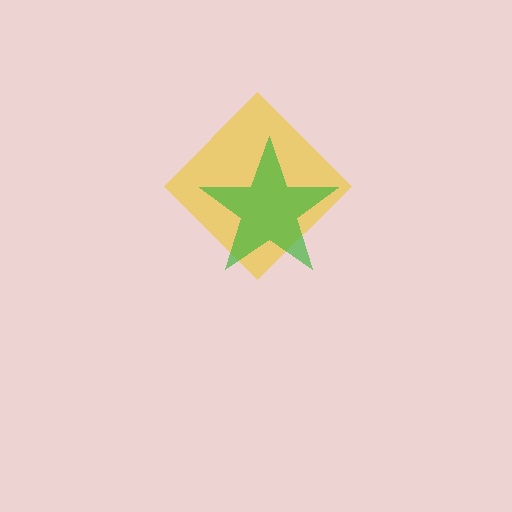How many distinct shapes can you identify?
There are 2 distinct shapes: a yellow diamond, a green star.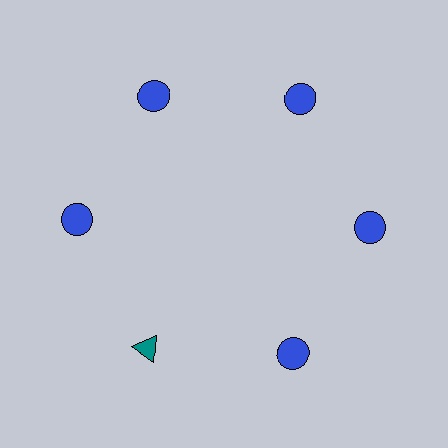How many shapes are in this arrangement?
There are 6 shapes arranged in a ring pattern.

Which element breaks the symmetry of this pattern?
The teal triangle at roughly the 7 o'clock position breaks the symmetry. All other shapes are blue circles.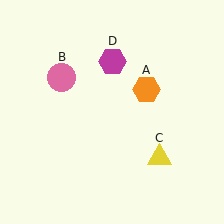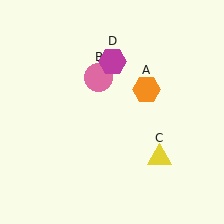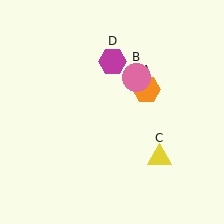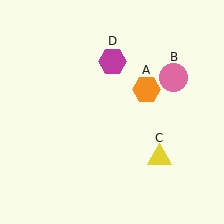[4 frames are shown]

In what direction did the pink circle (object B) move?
The pink circle (object B) moved right.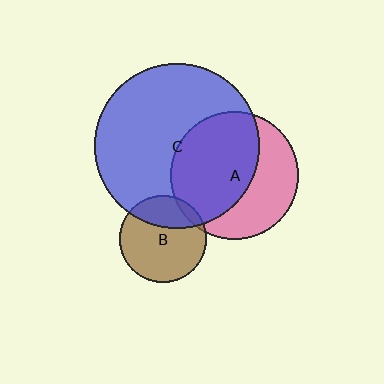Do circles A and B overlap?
Yes.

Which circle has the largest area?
Circle C (blue).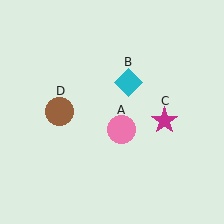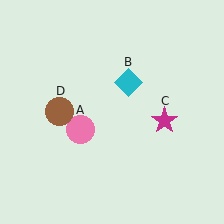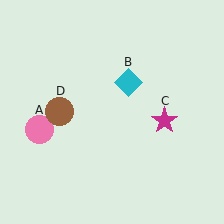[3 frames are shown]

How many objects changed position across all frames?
1 object changed position: pink circle (object A).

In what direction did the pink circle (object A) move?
The pink circle (object A) moved left.